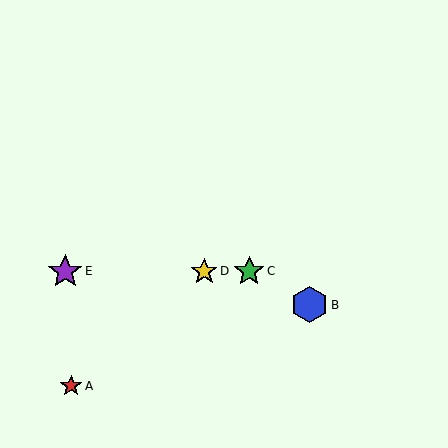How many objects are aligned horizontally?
3 objects (C, D, E) are aligned horizontally.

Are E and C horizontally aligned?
Yes, both are at y≈271.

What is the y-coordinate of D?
Object D is at y≈271.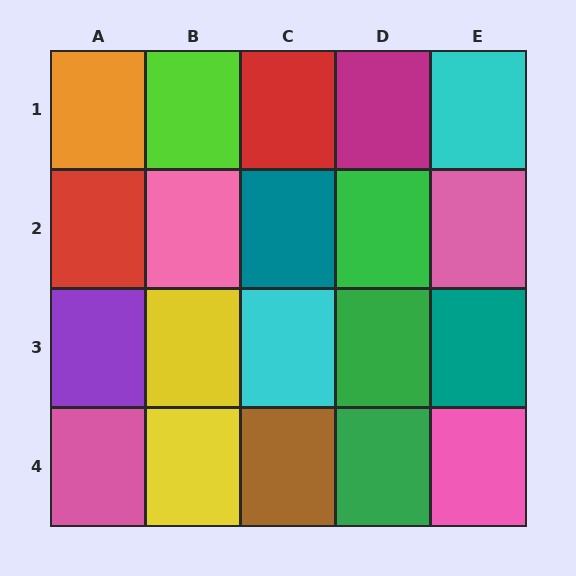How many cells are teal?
2 cells are teal.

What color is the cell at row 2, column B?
Pink.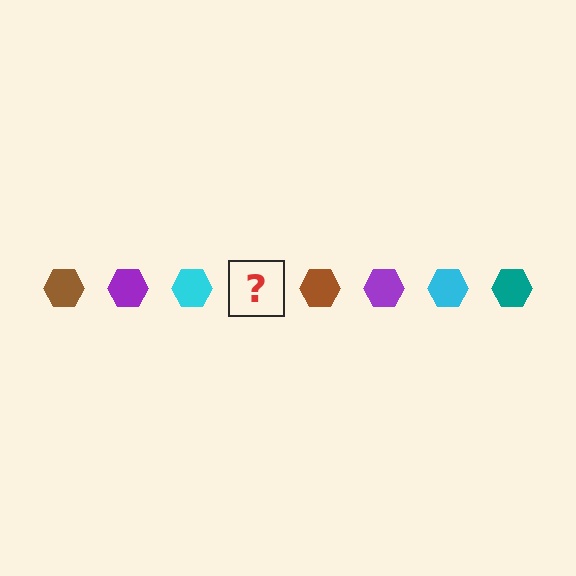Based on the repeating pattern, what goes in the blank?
The blank should be a teal hexagon.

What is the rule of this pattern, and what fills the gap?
The rule is that the pattern cycles through brown, purple, cyan, teal hexagons. The gap should be filled with a teal hexagon.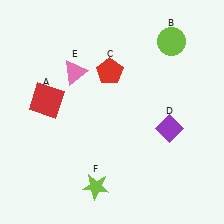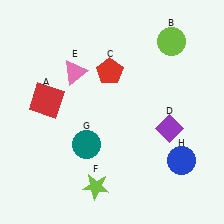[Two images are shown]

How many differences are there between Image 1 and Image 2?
There are 2 differences between the two images.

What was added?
A teal circle (G), a blue circle (H) were added in Image 2.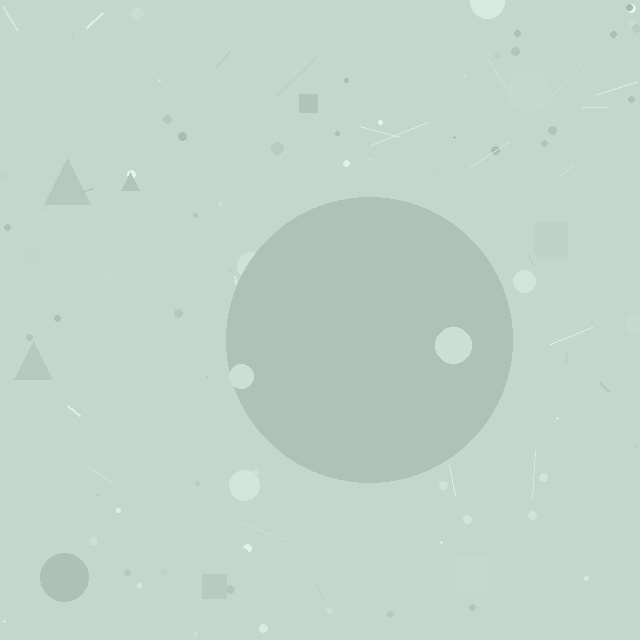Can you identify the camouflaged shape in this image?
The camouflaged shape is a circle.